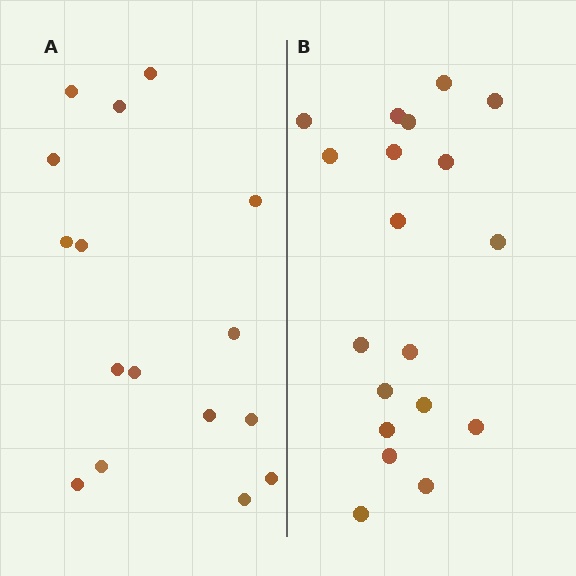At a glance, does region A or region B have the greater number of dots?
Region B (the right region) has more dots.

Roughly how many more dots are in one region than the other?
Region B has just a few more — roughly 2 or 3 more dots than region A.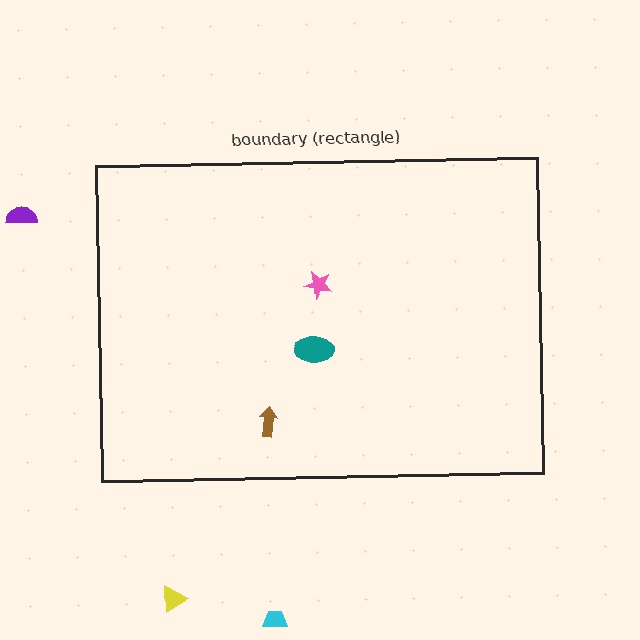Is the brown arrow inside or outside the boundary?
Inside.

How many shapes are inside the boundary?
3 inside, 3 outside.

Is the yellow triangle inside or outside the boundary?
Outside.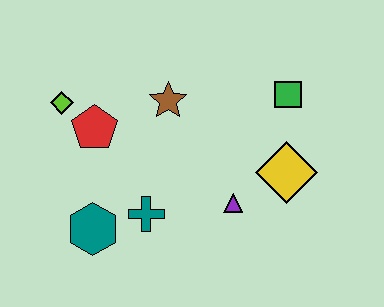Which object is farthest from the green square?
The teal hexagon is farthest from the green square.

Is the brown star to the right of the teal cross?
Yes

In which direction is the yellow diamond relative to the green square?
The yellow diamond is below the green square.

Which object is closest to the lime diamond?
The red pentagon is closest to the lime diamond.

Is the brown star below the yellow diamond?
No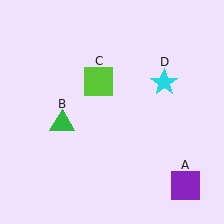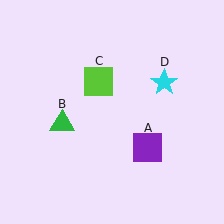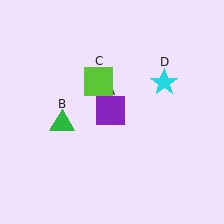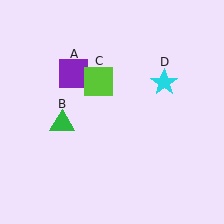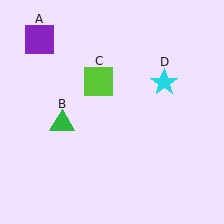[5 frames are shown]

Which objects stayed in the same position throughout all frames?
Green triangle (object B) and lime square (object C) and cyan star (object D) remained stationary.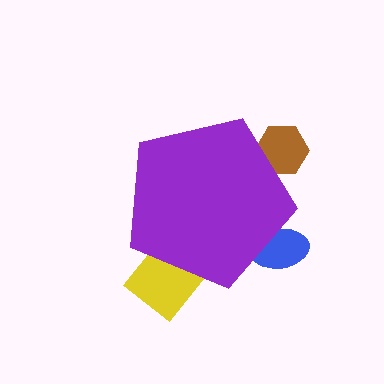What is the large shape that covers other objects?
A purple pentagon.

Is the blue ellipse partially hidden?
Yes, the blue ellipse is partially hidden behind the purple pentagon.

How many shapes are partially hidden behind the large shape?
3 shapes are partially hidden.